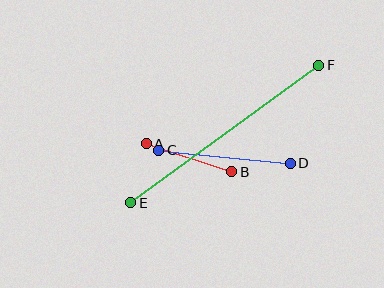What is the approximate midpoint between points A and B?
The midpoint is at approximately (189, 158) pixels.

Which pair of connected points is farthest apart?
Points E and F are farthest apart.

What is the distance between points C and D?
The distance is approximately 132 pixels.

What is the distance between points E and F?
The distance is approximately 233 pixels.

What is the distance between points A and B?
The distance is approximately 90 pixels.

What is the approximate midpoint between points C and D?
The midpoint is at approximately (224, 157) pixels.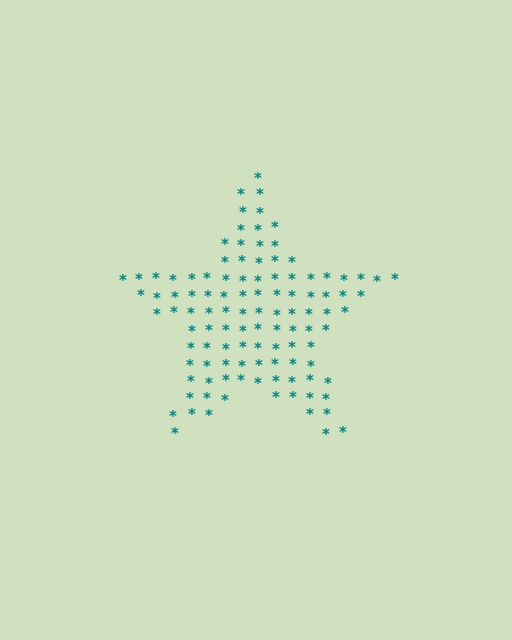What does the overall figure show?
The overall figure shows a star.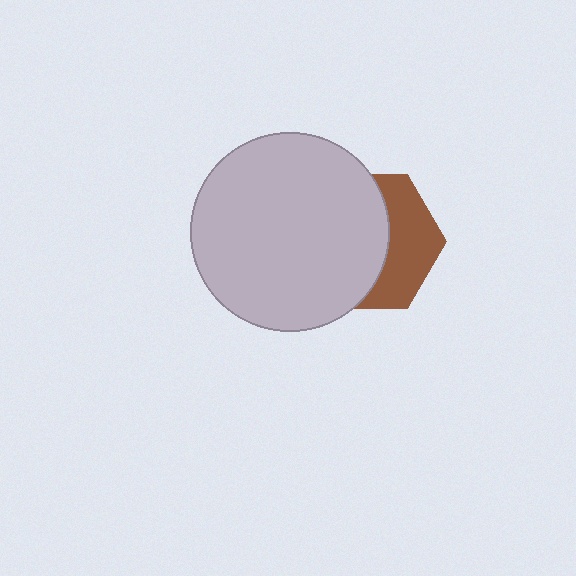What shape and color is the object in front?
The object in front is a light gray circle.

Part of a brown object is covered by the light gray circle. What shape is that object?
It is a hexagon.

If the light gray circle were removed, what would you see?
You would see the complete brown hexagon.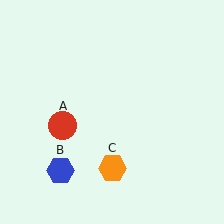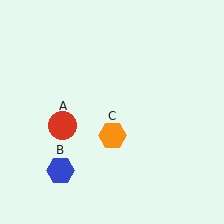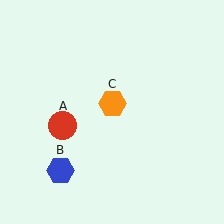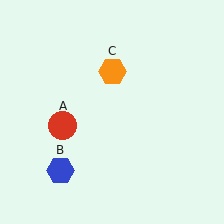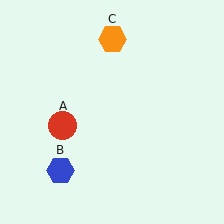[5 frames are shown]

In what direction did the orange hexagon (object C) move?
The orange hexagon (object C) moved up.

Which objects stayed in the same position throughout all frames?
Red circle (object A) and blue hexagon (object B) remained stationary.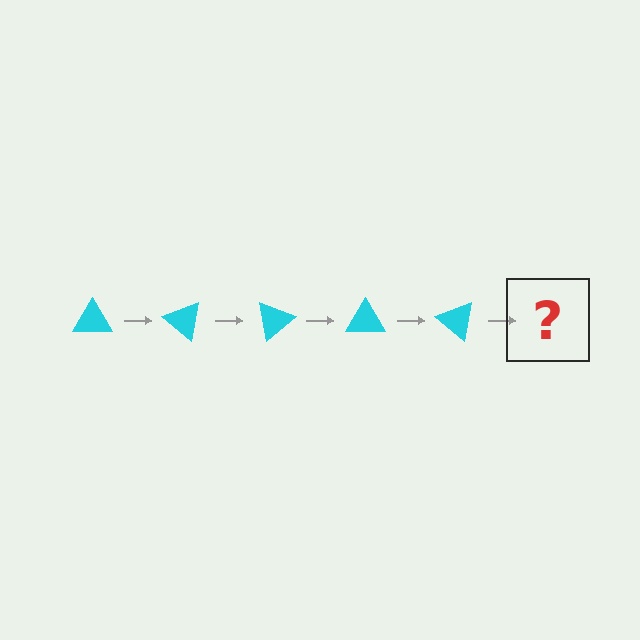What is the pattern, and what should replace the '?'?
The pattern is that the triangle rotates 40 degrees each step. The '?' should be a cyan triangle rotated 200 degrees.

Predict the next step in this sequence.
The next step is a cyan triangle rotated 200 degrees.